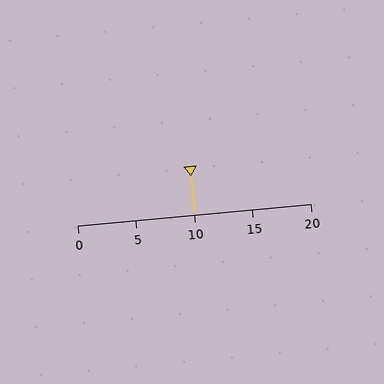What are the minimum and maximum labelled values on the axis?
The axis runs from 0 to 20.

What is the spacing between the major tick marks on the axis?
The major ticks are spaced 5 apart.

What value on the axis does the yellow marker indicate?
The marker indicates approximately 10.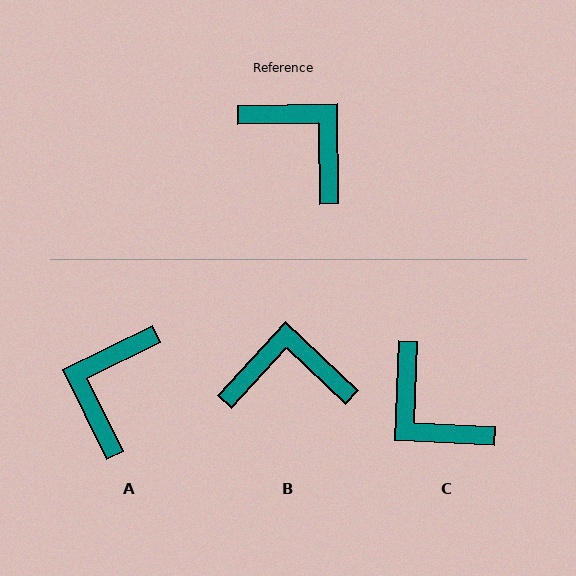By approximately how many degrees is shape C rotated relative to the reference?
Approximately 176 degrees counter-clockwise.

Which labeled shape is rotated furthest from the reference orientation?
C, about 176 degrees away.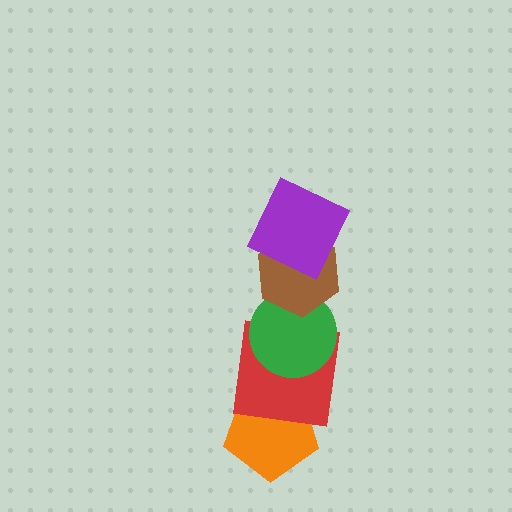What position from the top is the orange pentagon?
The orange pentagon is 5th from the top.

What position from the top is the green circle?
The green circle is 3rd from the top.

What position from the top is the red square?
The red square is 4th from the top.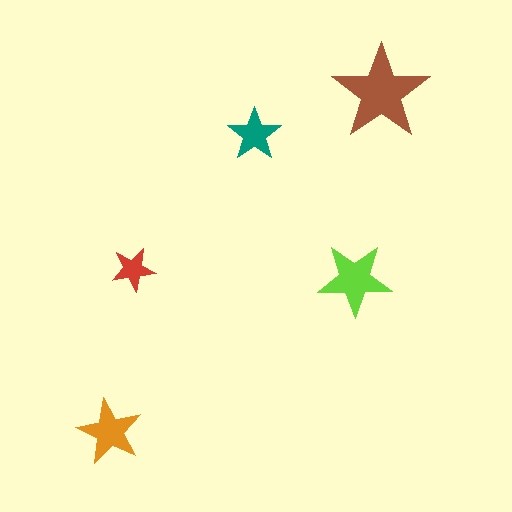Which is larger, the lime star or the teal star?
The lime one.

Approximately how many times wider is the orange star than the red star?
About 1.5 times wider.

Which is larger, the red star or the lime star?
The lime one.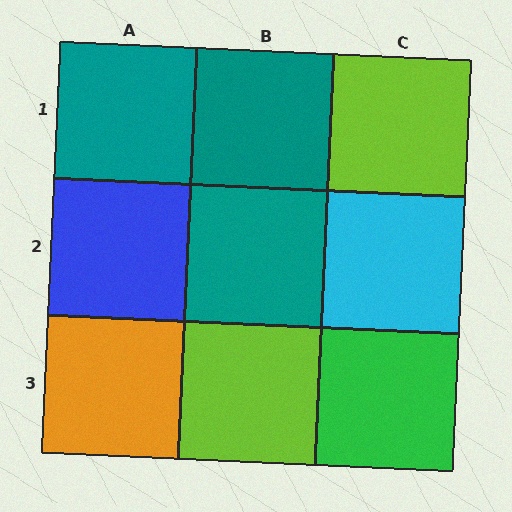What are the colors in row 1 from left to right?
Teal, teal, lime.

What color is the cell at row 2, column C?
Cyan.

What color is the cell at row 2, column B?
Teal.